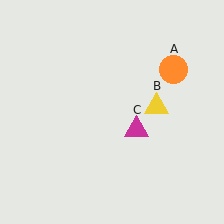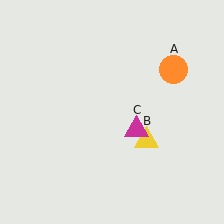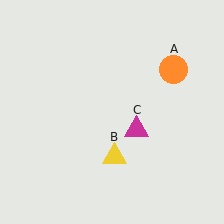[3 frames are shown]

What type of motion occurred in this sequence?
The yellow triangle (object B) rotated clockwise around the center of the scene.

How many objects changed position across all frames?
1 object changed position: yellow triangle (object B).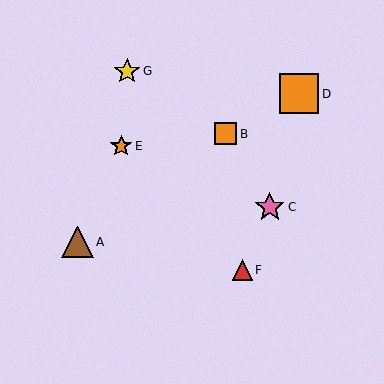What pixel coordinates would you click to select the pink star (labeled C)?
Click at (270, 207) to select the pink star C.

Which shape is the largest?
The orange square (labeled D) is the largest.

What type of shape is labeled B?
Shape B is an orange square.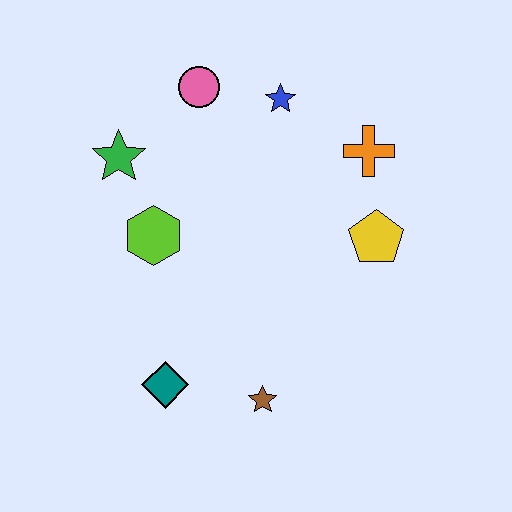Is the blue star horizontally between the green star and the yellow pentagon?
Yes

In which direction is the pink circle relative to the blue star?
The pink circle is to the left of the blue star.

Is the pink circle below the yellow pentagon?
No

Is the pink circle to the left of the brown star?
Yes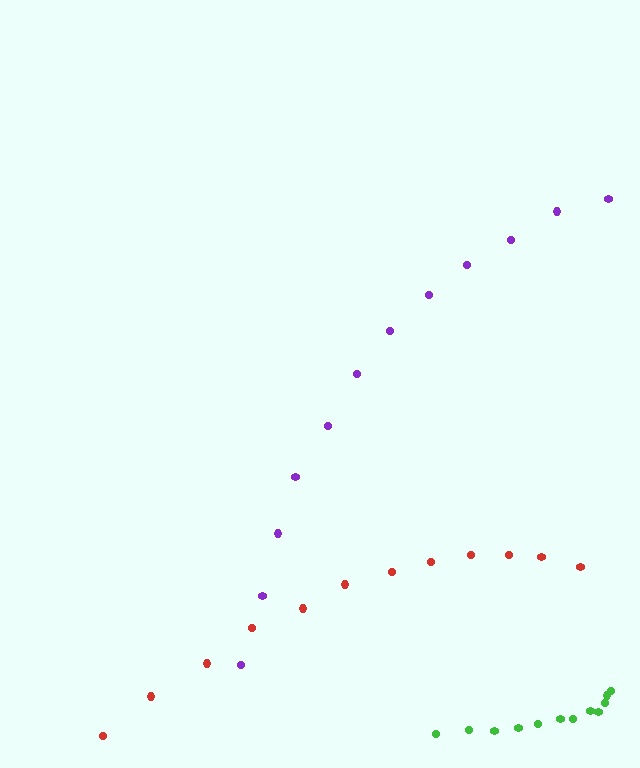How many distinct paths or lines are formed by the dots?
There are 3 distinct paths.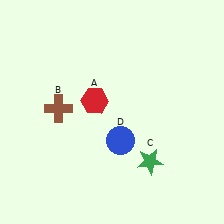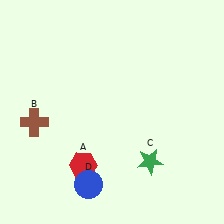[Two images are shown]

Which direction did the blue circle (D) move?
The blue circle (D) moved down.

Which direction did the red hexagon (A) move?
The red hexagon (A) moved down.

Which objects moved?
The objects that moved are: the red hexagon (A), the brown cross (B), the blue circle (D).